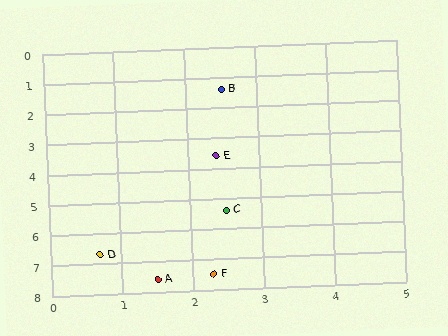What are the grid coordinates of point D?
Point D is at approximately (0.7, 6.7).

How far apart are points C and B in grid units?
Points C and B are about 4.0 grid units apart.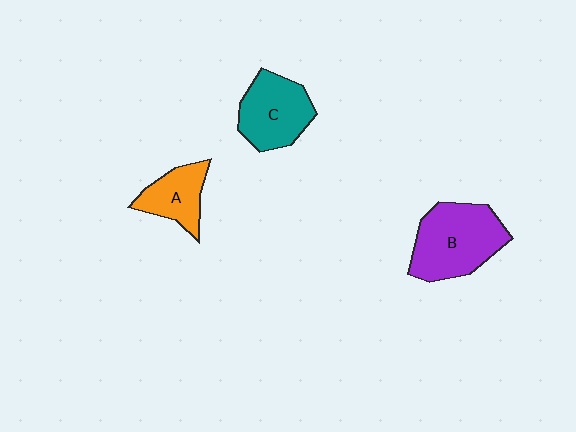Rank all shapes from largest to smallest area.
From largest to smallest: B (purple), C (teal), A (orange).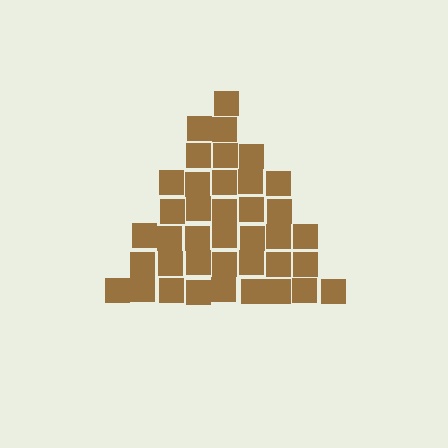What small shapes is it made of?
It is made of small squares.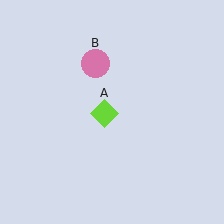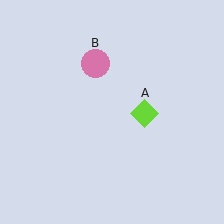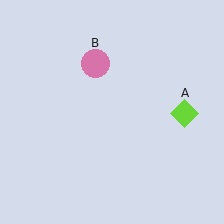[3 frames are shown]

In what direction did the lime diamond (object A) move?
The lime diamond (object A) moved right.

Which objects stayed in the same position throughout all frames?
Pink circle (object B) remained stationary.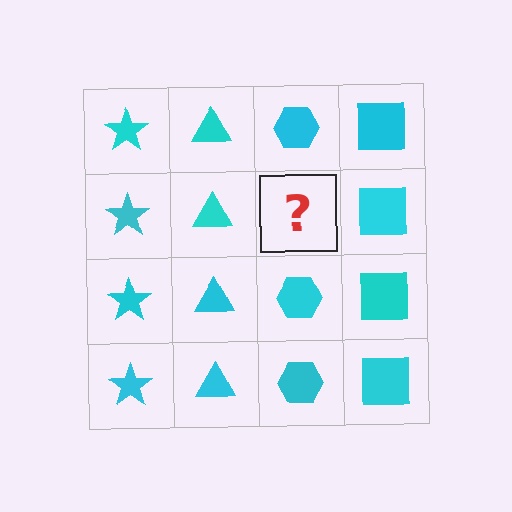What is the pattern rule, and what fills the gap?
The rule is that each column has a consistent shape. The gap should be filled with a cyan hexagon.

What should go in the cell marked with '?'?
The missing cell should contain a cyan hexagon.